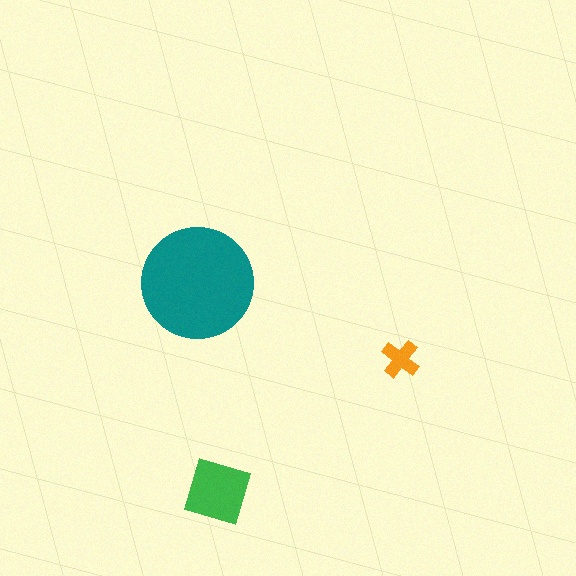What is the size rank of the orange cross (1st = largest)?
3rd.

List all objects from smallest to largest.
The orange cross, the green square, the teal circle.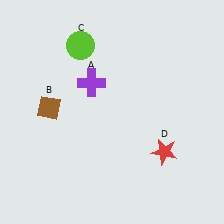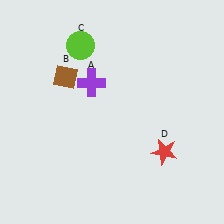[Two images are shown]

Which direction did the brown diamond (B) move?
The brown diamond (B) moved up.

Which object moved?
The brown diamond (B) moved up.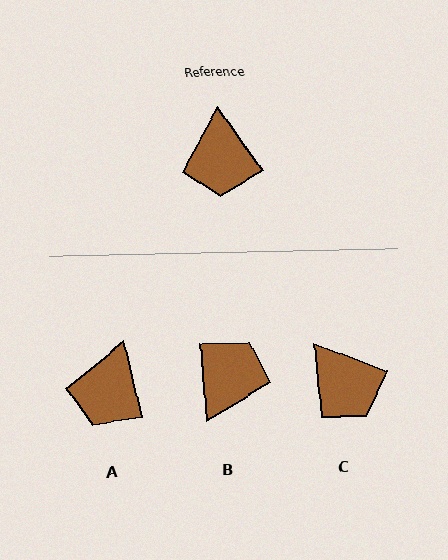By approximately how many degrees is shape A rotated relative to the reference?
Approximately 22 degrees clockwise.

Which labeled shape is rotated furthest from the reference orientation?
B, about 149 degrees away.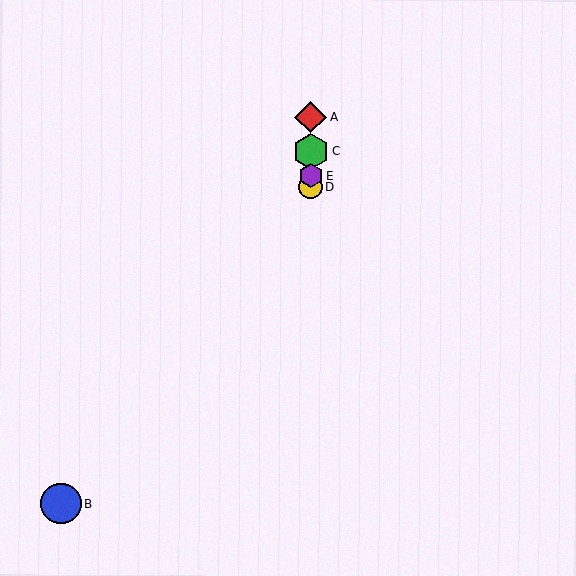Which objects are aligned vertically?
Objects A, C, D, E are aligned vertically.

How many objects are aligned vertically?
4 objects (A, C, D, E) are aligned vertically.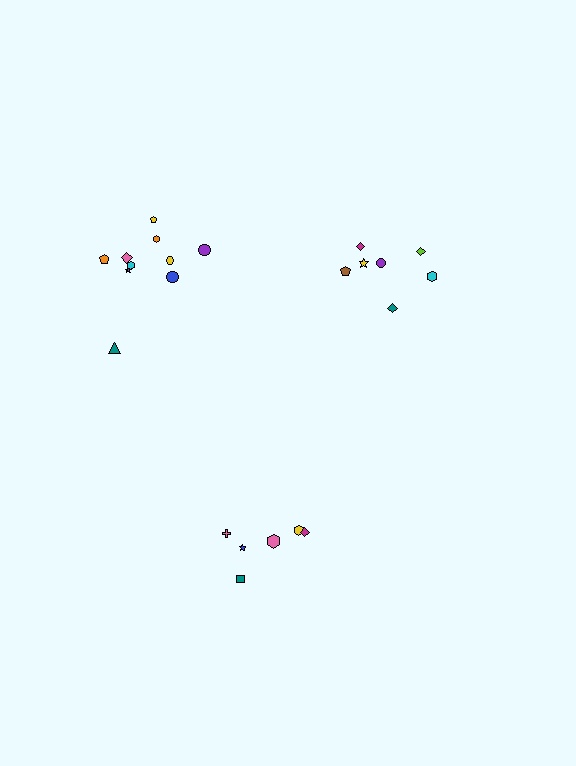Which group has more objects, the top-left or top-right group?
The top-left group.